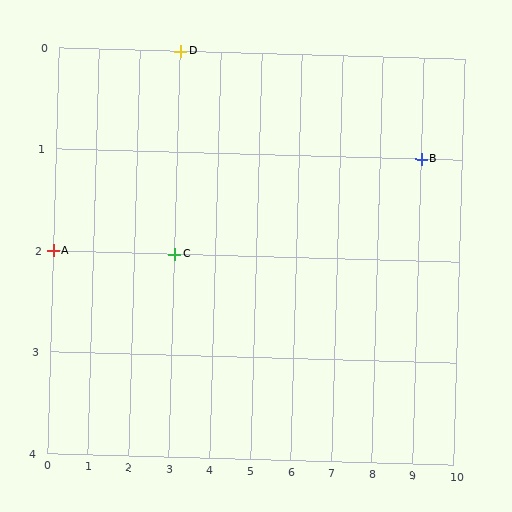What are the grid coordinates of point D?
Point D is at grid coordinates (3, 0).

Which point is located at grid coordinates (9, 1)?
Point B is at (9, 1).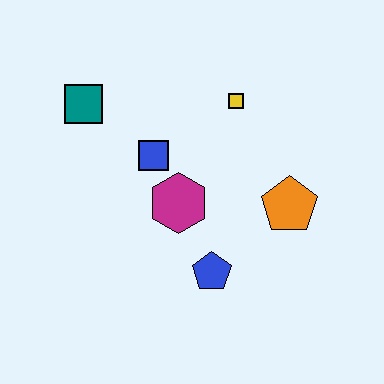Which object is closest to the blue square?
The magenta hexagon is closest to the blue square.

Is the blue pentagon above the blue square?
No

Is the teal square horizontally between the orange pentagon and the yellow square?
No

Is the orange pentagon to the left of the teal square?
No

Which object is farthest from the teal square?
The orange pentagon is farthest from the teal square.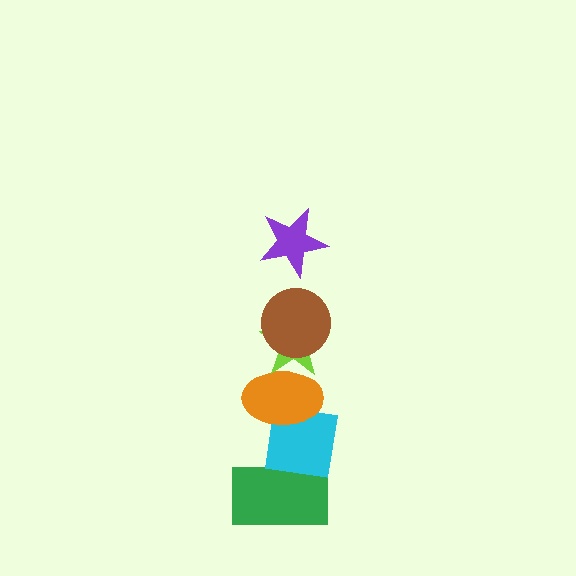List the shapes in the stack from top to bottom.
From top to bottom: the purple star, the brown circle, the lime star, the orange ellipse, the cyan square, the green rectangle.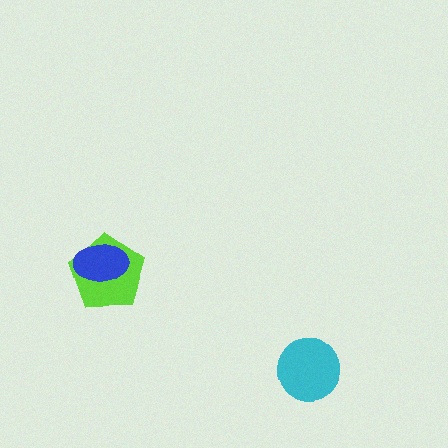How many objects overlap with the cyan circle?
0 objects overlap with the cyan circle.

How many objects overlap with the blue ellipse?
1 object overlaps with the blue ellipse.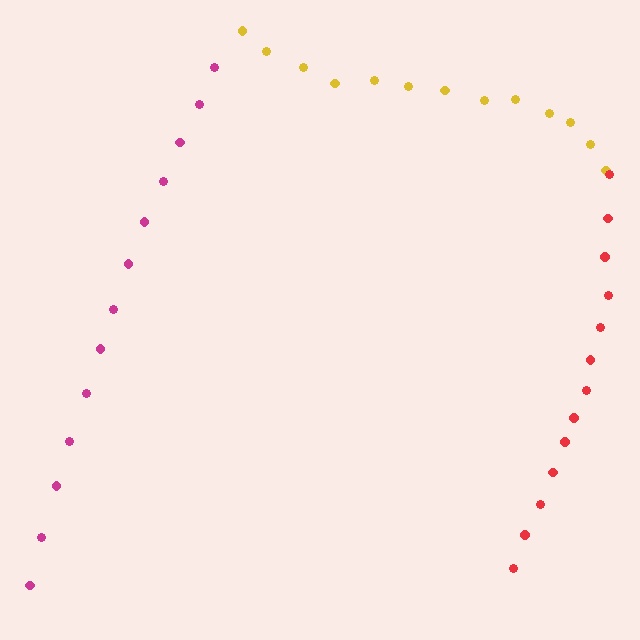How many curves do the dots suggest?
There are 3 distinct paths.